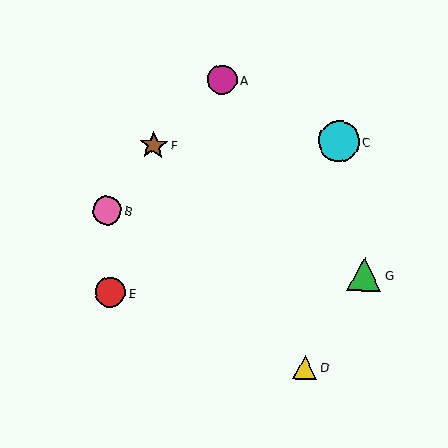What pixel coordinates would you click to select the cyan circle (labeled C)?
Click at (339, 141) to select the cyan circle C.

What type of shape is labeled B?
Shape B is a pink circle.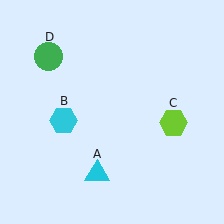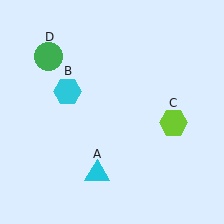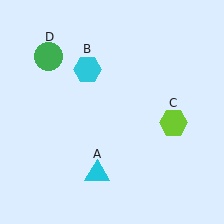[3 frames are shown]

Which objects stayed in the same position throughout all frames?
Cyan triangle (object A) and lime hexagon (object C) and green circle (object D) remained stationary.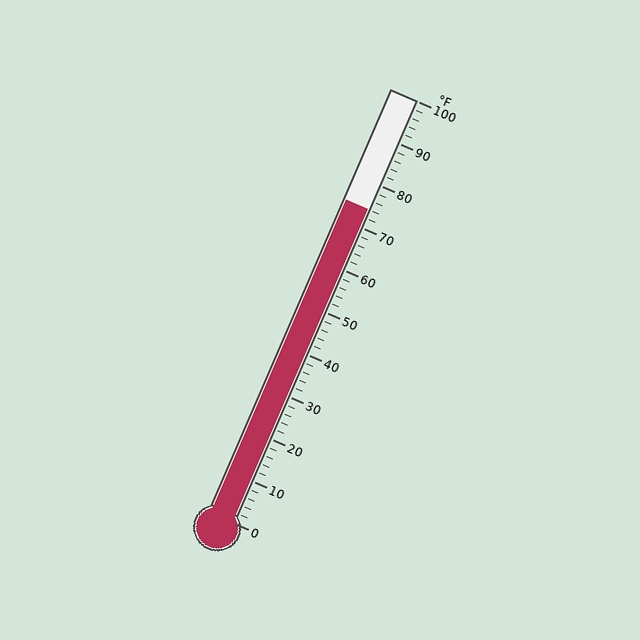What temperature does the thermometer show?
The thermometer shows approximately 74°F.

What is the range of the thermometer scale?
The thermometer scale ranges from 0°F to 100°F.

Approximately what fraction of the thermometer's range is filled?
The thermometer is filled to approximately 75% of its range.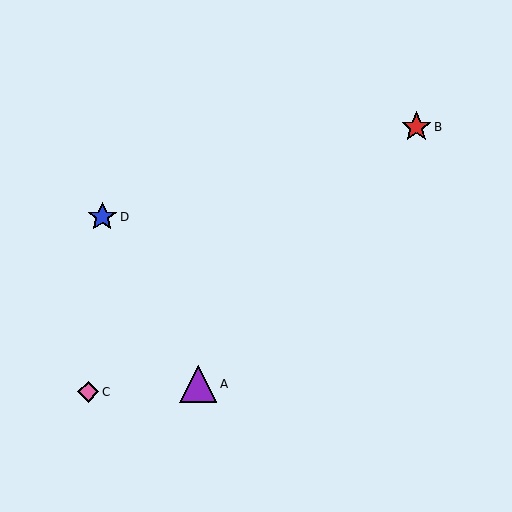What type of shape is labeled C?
Shape C is a pink diamond.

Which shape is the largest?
The purple triangle (labeled A) is the largest.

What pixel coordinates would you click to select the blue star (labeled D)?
Click at (102, 217) to select the blue star D.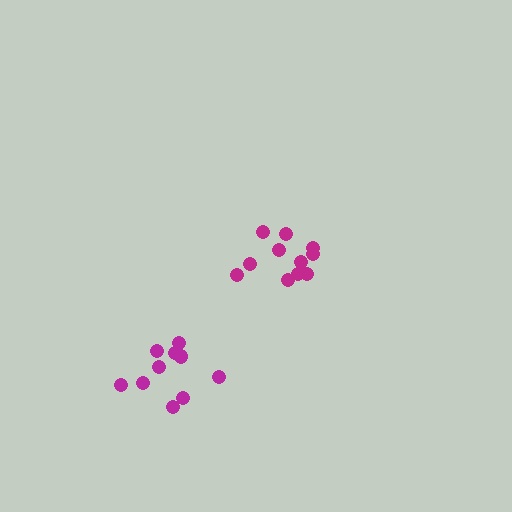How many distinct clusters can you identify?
There are 2 distinct clusters.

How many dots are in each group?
Group 1: 11 dots, Group 2: 11 dots (22 total).